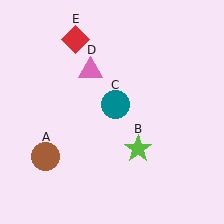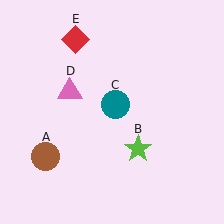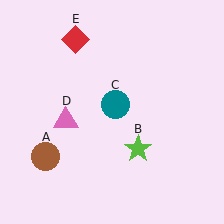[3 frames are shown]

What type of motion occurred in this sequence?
The pink triangle (object D) rotated counterclockwise around the center of the scene.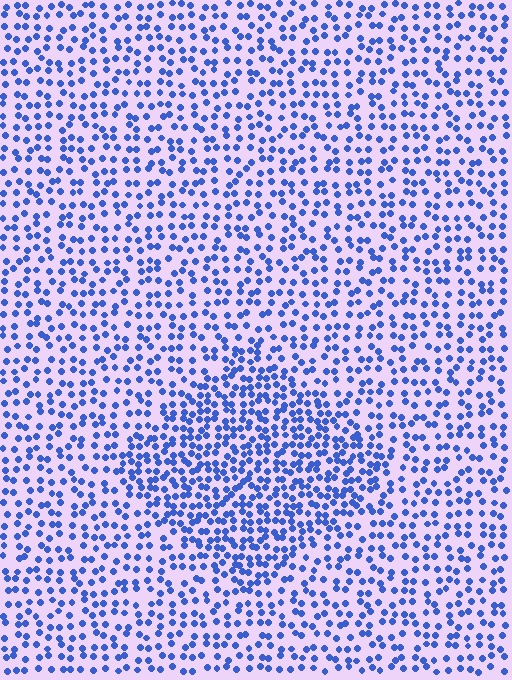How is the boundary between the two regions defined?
The boundary is defined by a change in element density (approximately 1.7x ratio). All elements are the same color, size, and shape.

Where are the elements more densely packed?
The elements are more densely packed inside the diamond boundary.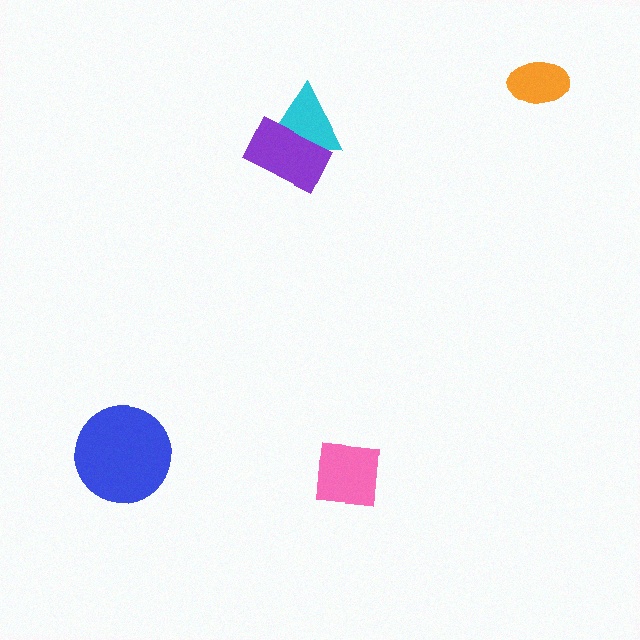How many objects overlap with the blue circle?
0 objects overlap with the blue circle.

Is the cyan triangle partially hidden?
Yes, it is partially covered by another shape.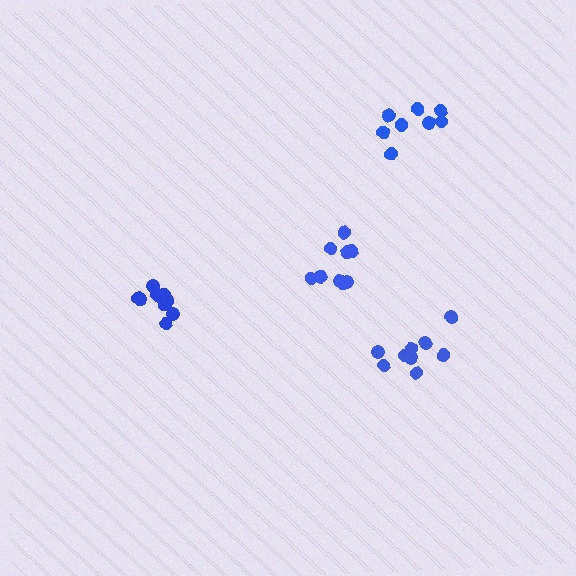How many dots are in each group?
Group 1: 10 dots, Group 2: 9 dots, Group 3: 8 dots, Group 4: 9 dots (36 total).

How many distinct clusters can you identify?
There are 4 distinct clusters.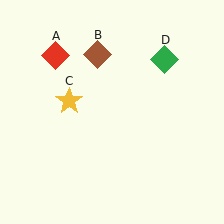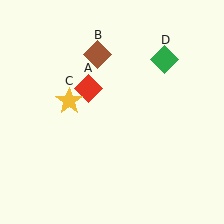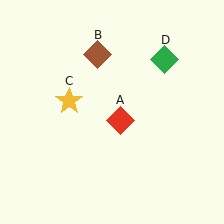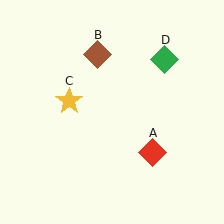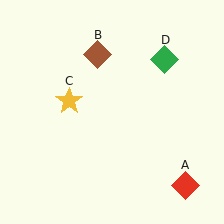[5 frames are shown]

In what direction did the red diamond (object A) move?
The red diamond (object A) moved down and to the right.